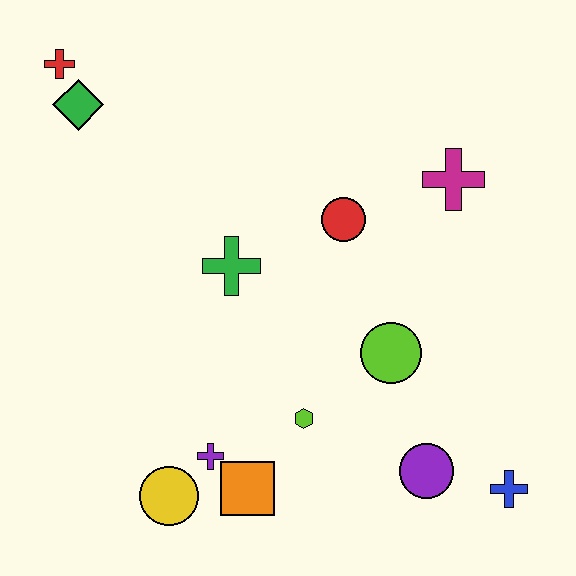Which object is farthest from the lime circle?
The red cross is farthest from the lime circle.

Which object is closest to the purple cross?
The orange square is closest to the purple cross.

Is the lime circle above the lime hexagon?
Yes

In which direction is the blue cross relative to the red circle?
The blue cross is below the red circle.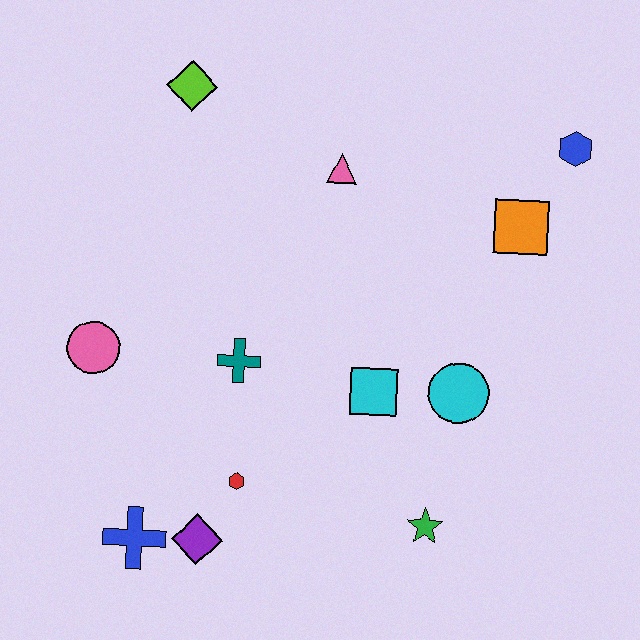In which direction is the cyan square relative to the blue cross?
The cyan square is to the right of the blue cross.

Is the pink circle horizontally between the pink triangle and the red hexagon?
No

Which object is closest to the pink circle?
The teal cross is closest to the pink circle.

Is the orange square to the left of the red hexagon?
No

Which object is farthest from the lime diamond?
The green star is farthest from the lime diamond.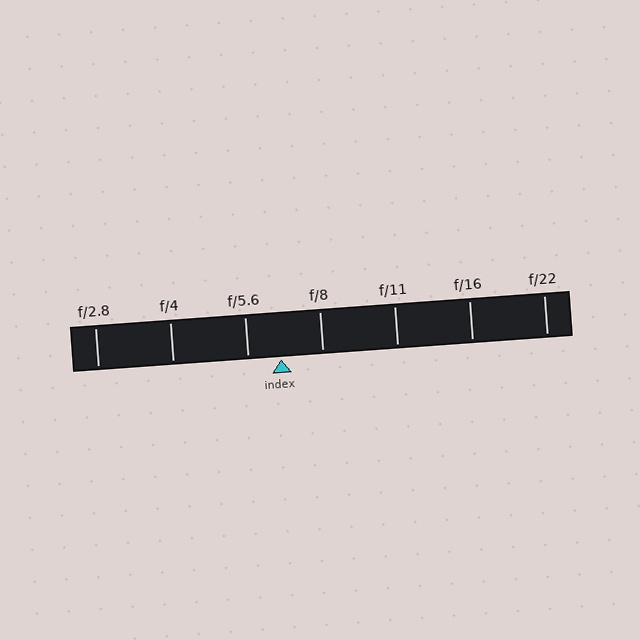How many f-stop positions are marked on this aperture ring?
There are 7 f-stop positions marked.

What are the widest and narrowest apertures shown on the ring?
The widest aperture shown is f/2.8 and the narrowest is f/22.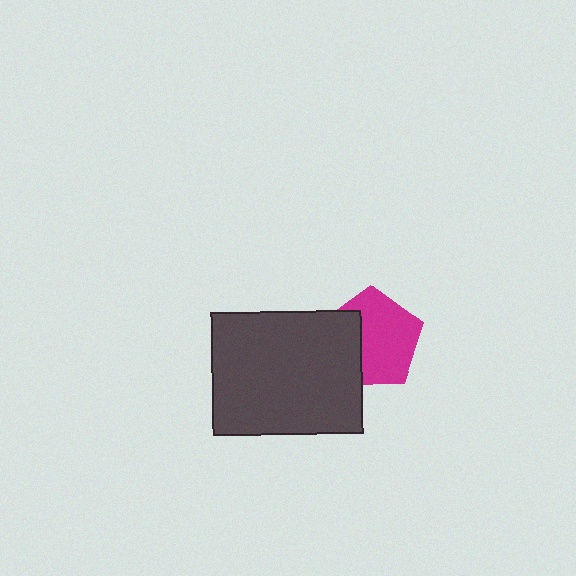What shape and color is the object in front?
The object in front is a dark gray rectangle.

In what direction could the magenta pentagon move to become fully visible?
The magenta pentagon could move right. That would shift it out from behind the dark gray rectangle entirely.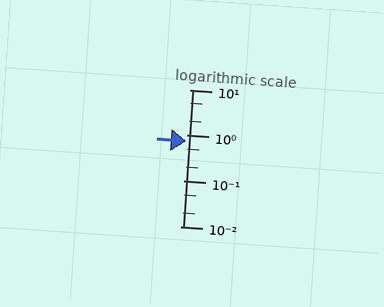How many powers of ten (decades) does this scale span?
The scale spans 3 decades, from 0.01 to 10.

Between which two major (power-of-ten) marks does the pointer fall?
The pointer is between 0.1 and 1.